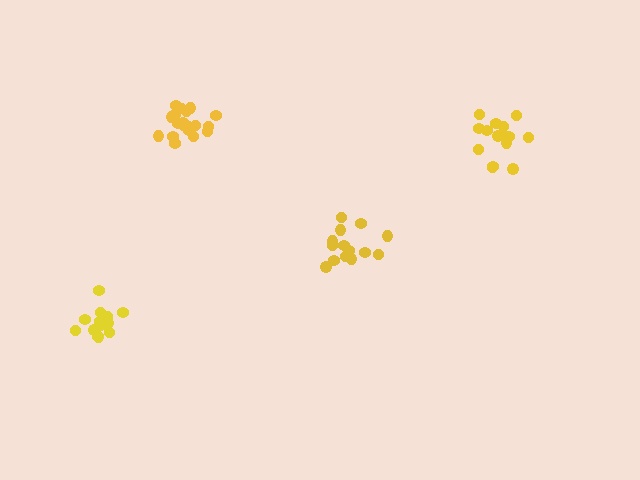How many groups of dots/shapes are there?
There are 4 groups.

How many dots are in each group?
Group 1: 19 dots, Group 2: 14 dots, Group 3: 15 dots, Group 4: 13 dots (61 total).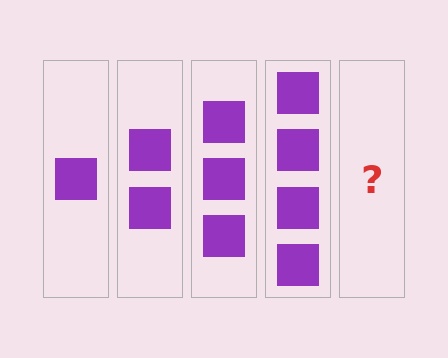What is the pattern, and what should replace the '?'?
The pattern is that each step adds one more square. The '?' should be 5 squares.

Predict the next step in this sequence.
The next step is 5 squares.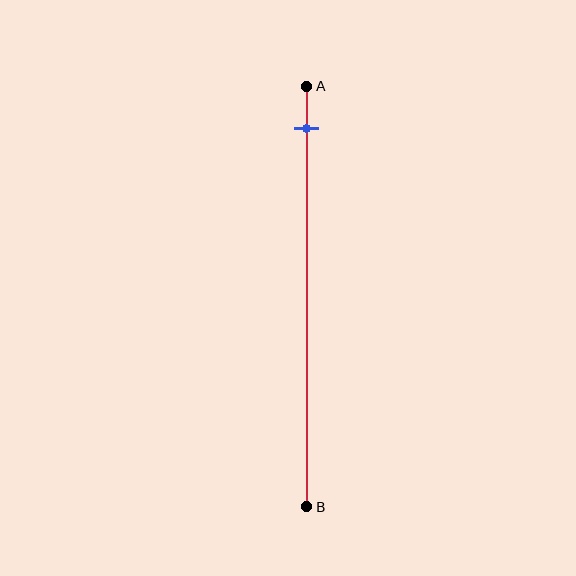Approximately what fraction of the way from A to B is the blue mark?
The blue mark is approximately 10% of the way from A to B.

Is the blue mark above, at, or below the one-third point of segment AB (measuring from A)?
The blue mark is above the one-third point of segment AB.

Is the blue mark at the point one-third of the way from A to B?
No, the mark is at about 10% from A, not at the 33% one-third point.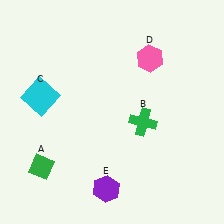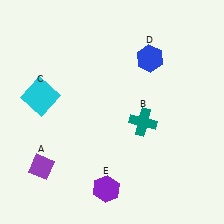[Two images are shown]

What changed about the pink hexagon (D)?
In Image 1, D is pink. In Image 2, it changed to blue.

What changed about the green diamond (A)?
In Image 1, A is green. In Image 2, it changed to purple.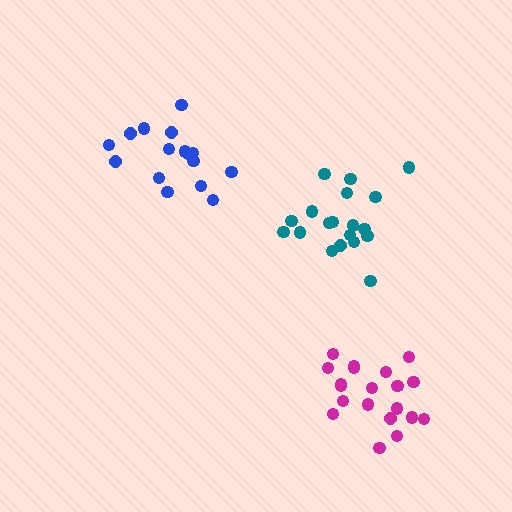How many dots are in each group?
Group 1: 19 dots, Group 2: 16 dots, Group 3: 20 dots (55 total).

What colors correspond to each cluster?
The clusters are colored: teal, blue, magenta.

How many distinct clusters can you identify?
There are 3 distinct clusters.